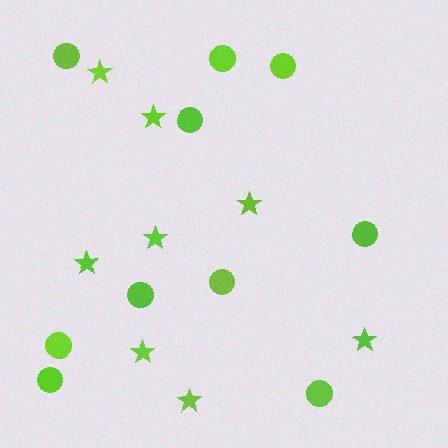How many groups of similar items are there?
There are 2 groups: one group of stars (8) and one group of circles (10).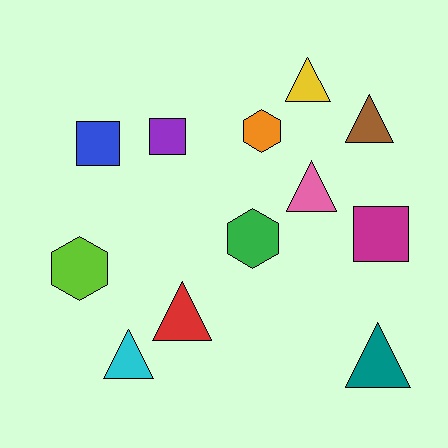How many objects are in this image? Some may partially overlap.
There are 12 objects.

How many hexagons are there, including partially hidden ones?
There are 3 hexagons.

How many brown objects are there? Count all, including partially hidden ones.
There is 1 brown object.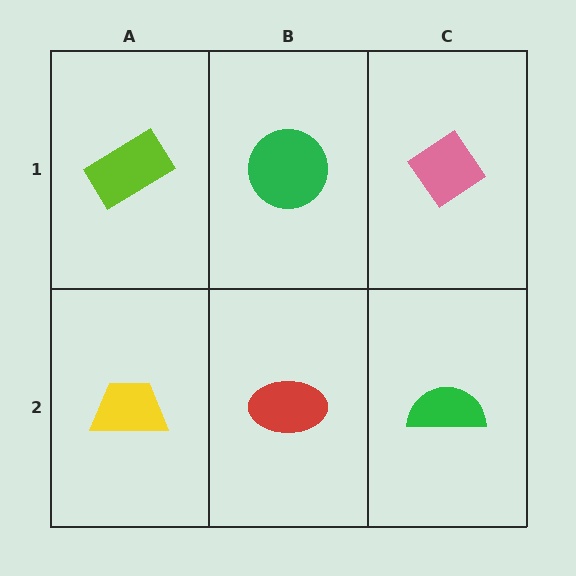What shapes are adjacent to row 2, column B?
A green circle (row 1, column B), a yellow trapezoid (row 2, column A), a green semicircle (row 2, column C).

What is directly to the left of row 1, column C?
A green circle.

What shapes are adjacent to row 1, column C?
A green semicircle (row 2, column C), a green circle (row 1, column B).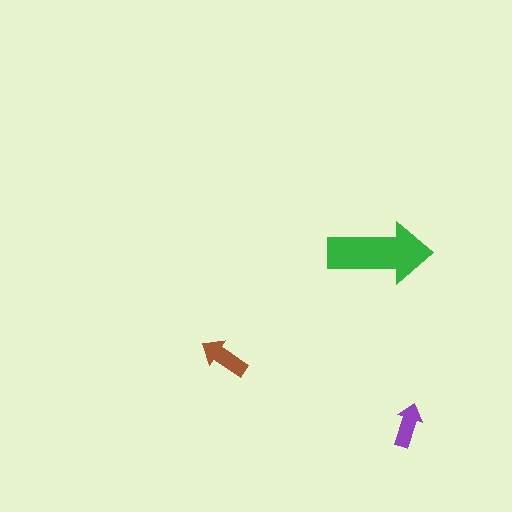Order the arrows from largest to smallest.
the green one, the brown one, the purple one.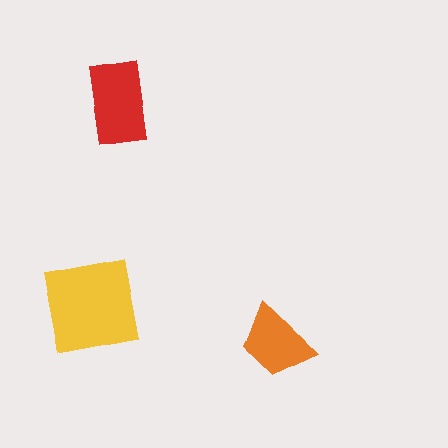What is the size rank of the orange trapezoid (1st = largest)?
3rd.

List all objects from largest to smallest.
The yellow square, the red rectangle, the orange trapezoid.